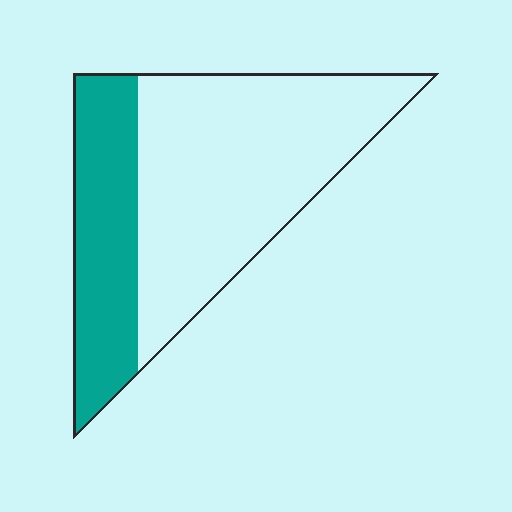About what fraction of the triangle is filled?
About one third (1/3).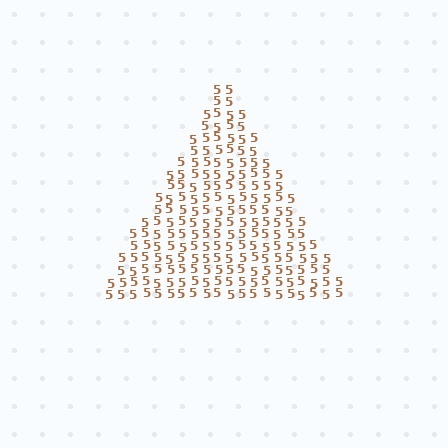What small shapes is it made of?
It is made of small digit 5's.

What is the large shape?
The large shape is a triangle.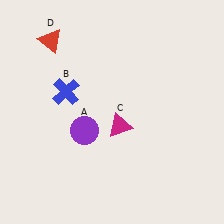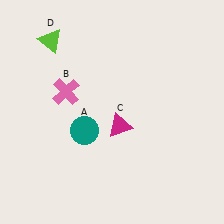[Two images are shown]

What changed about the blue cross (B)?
In Image 1, B is blue. In Image 2, it changed to pink.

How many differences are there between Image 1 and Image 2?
There are 3 differences between the two images.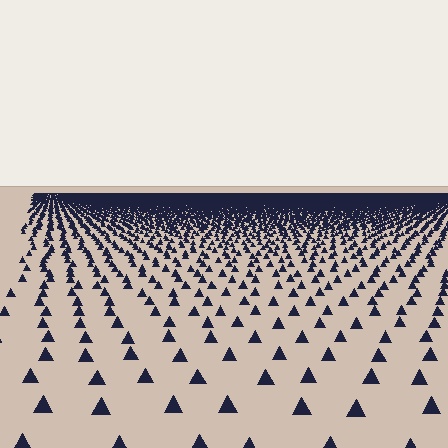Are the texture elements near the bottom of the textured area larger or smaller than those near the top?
Larger. Near the bottom, elements are closer to the viewer and appear at a bigger on-screen size.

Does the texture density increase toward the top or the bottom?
Density increases toward the top.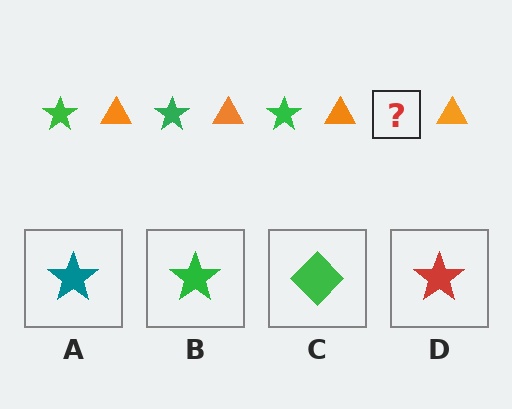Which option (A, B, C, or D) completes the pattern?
B.